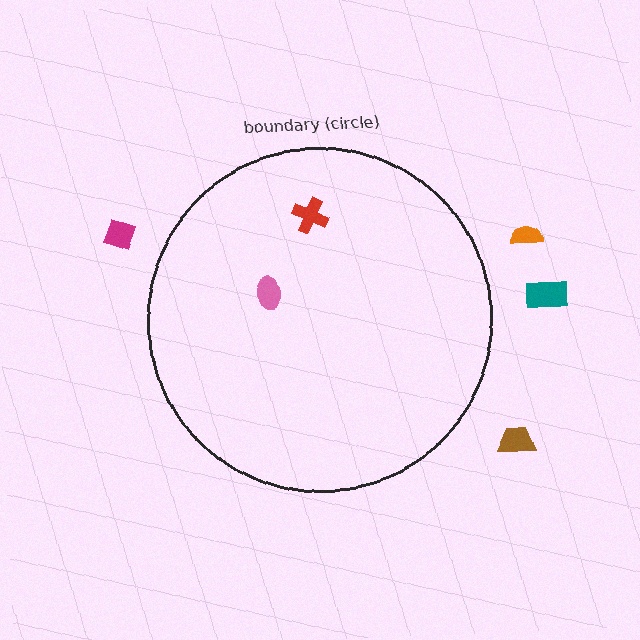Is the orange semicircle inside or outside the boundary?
Outside.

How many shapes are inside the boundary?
2 inside, 4 outside.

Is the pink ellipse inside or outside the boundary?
Inside.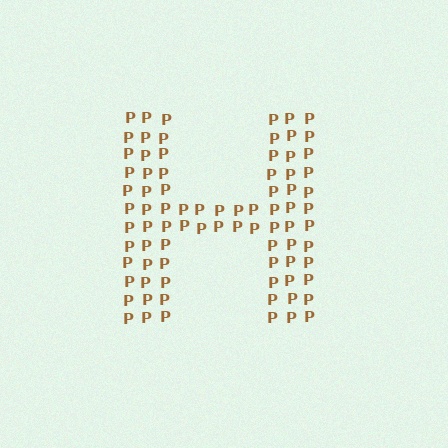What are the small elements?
The small elements are letter P's.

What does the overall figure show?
The overall figure shows the letter H.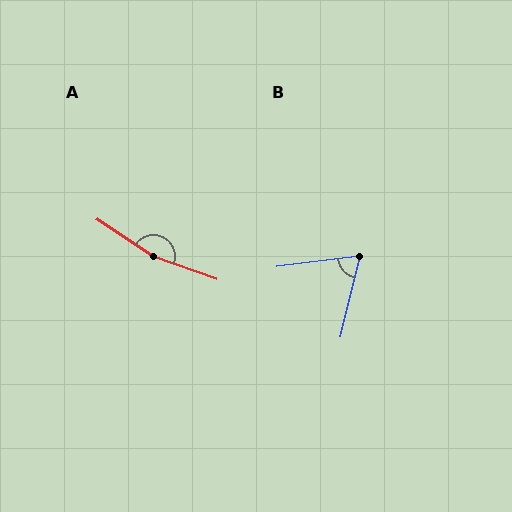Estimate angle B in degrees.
Approximately 69 degrees.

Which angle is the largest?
A, at approximately 166 degrees.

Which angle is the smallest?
B, at approximately 69 degrees.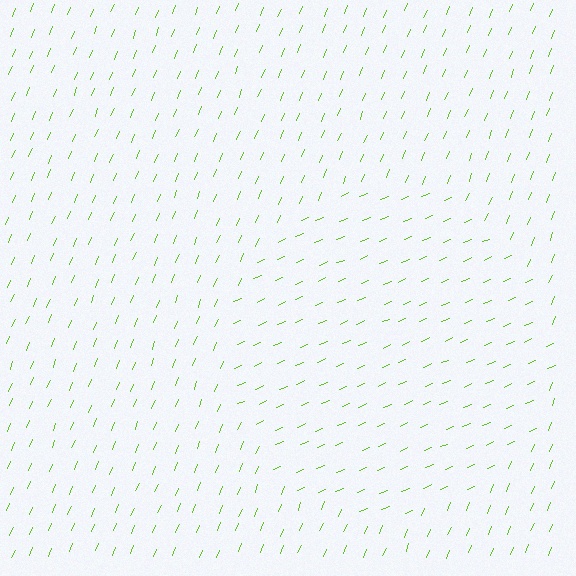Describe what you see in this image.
The image is filled with small lime line segments. A circle region in the image has lines oriented differently from the surrounding lines, creating a visible texture boundary.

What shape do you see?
I see a circle.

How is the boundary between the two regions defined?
The boundary is defined purely by a change in line orientation (approximately 45 degrees difference). All lines are the same color and thickness.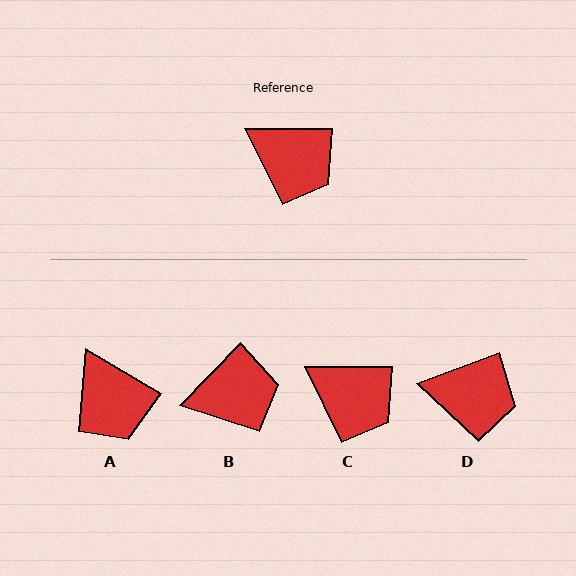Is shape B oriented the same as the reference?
No, it is off by about 46 degrees.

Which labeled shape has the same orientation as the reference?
C.